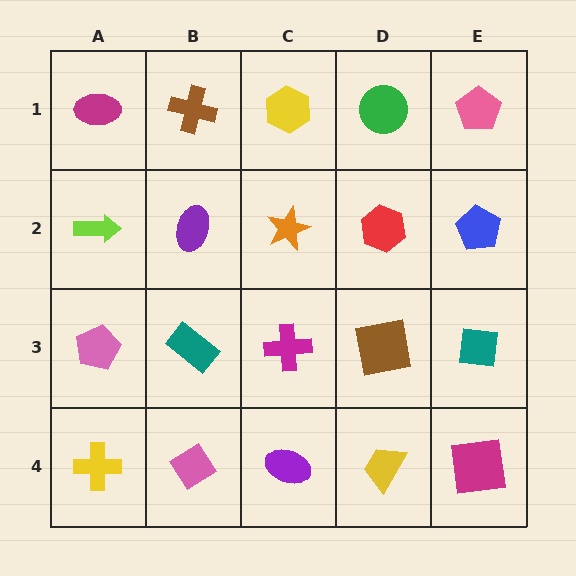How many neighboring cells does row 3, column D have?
4.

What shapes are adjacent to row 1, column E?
A blue pentagon (row 2, column E), a green circle (row 1, column D).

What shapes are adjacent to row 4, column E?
A teal square (row 3, column E), a yellow trapezoid (row 4, column D).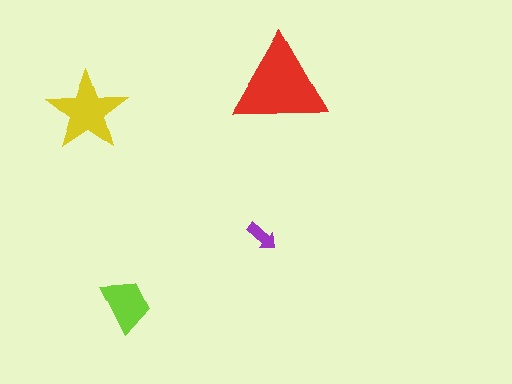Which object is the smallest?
The purple arrow.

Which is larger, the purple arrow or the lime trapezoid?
The lime trapezoid.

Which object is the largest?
The red triangle.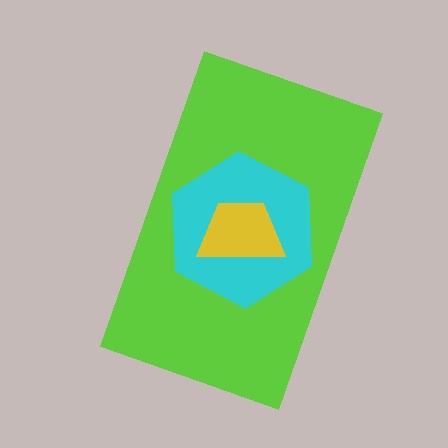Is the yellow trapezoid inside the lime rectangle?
Yes.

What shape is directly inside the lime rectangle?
The cyan hexagon.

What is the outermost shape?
The lime rectangle.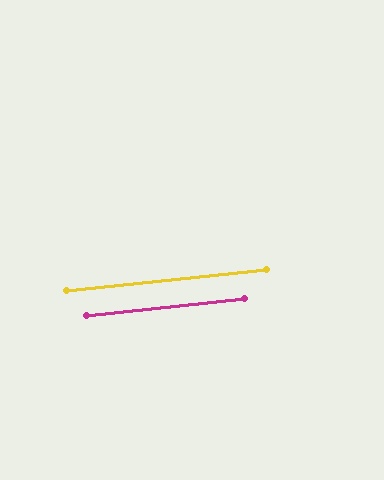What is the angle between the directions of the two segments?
Approximately 0 degrees.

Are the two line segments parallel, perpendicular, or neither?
Parallel — their directions differ by only 0.2°.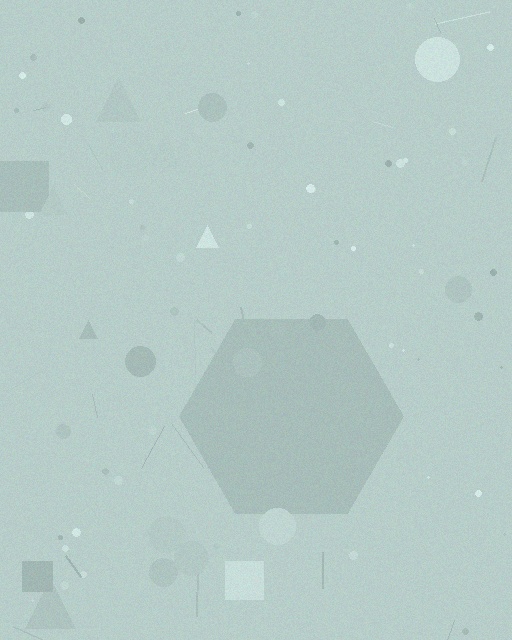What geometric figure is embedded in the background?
A hexagon is embedded in the background.